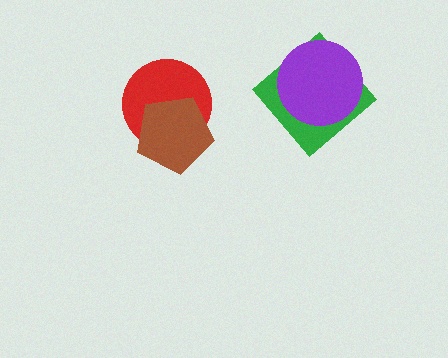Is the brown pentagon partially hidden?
No, no other shape covers it.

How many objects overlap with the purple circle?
1 object overlaps with the purple circle.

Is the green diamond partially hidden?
Yes, it is partially covered by another shape.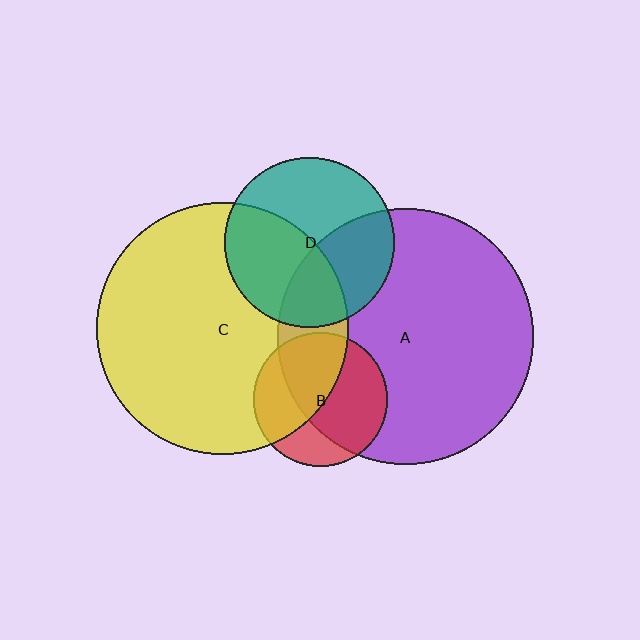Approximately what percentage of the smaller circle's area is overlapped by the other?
Approximately 50%.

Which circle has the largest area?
Circle A (purple).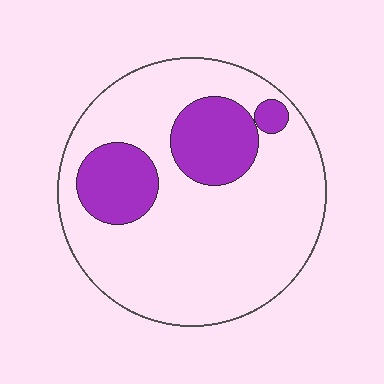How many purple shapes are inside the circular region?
3.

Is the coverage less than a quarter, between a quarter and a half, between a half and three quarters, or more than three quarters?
Less than a quarter.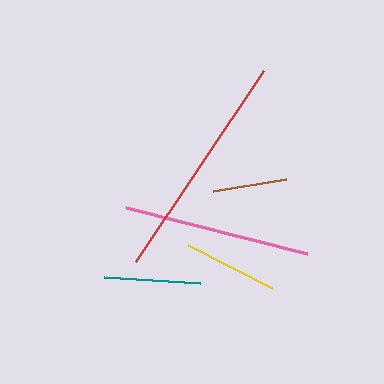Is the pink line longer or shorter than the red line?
The red line is longer than the pink line.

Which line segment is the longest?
The red line is the longest at approximately 230 pixels.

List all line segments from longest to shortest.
From longest to shortest: red, pink, teal, yellow, brown.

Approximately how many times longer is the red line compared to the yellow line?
The red line is approximately 2.4 times the length of the yellow line.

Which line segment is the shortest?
The brown line is the shortest at approximately 74 pixels.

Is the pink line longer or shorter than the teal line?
The pink line is longer than the teal line.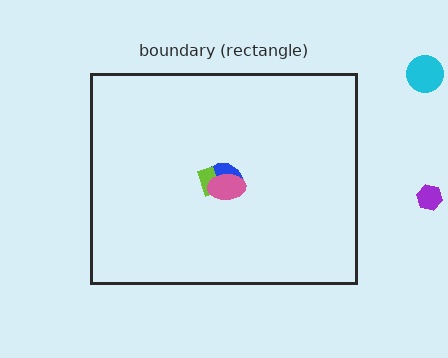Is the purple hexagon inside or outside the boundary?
Outside.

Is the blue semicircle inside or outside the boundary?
Inside.